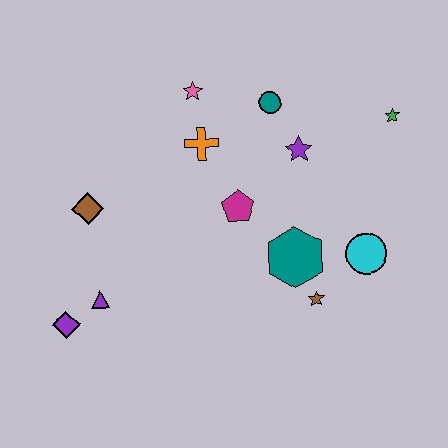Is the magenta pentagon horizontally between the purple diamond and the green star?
Yes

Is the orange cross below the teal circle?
Yes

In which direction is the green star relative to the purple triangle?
The green star is to the right of the purple triangle.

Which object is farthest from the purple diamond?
The green star is farthest from the purple diamond.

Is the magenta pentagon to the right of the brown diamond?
Yes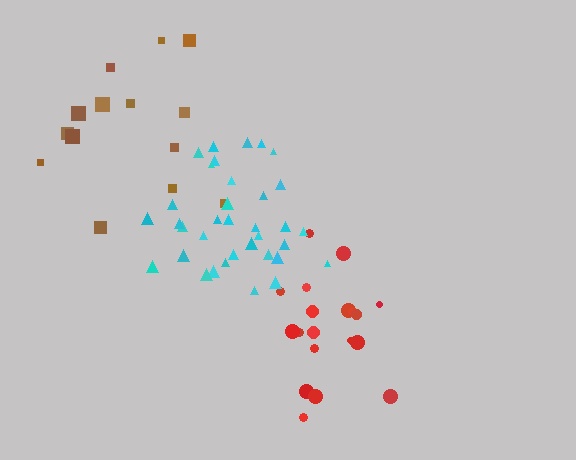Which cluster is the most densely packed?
Cyan.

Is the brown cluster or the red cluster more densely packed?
Red.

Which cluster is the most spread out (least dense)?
Brown.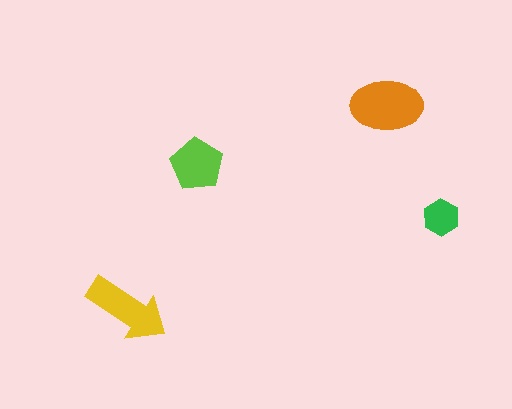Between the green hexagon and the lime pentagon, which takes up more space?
The lime pentagon.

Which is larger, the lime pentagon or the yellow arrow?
The yellow arrow.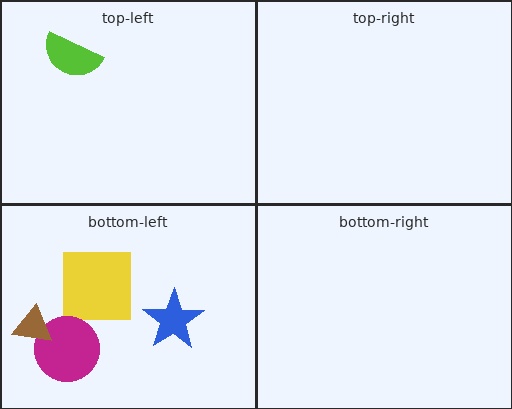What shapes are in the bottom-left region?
The yellow square, the magenta circle, the brown triangle, the blue star.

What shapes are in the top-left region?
The lime semicircle.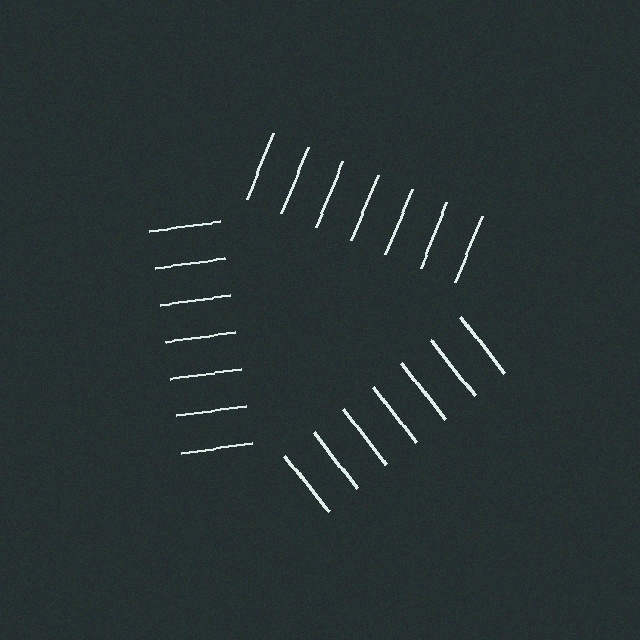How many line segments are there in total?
21 — 7 along each of the 3 edges.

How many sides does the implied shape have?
3 sides — the line-ends trace a triangle.